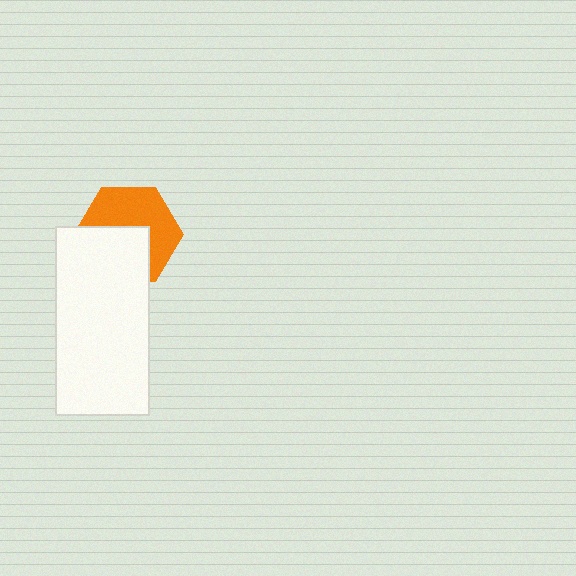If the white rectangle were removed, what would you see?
You would see the complete orange hexagon.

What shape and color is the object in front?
The object in front is a white rectangle.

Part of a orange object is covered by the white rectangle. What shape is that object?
It is a hexagon.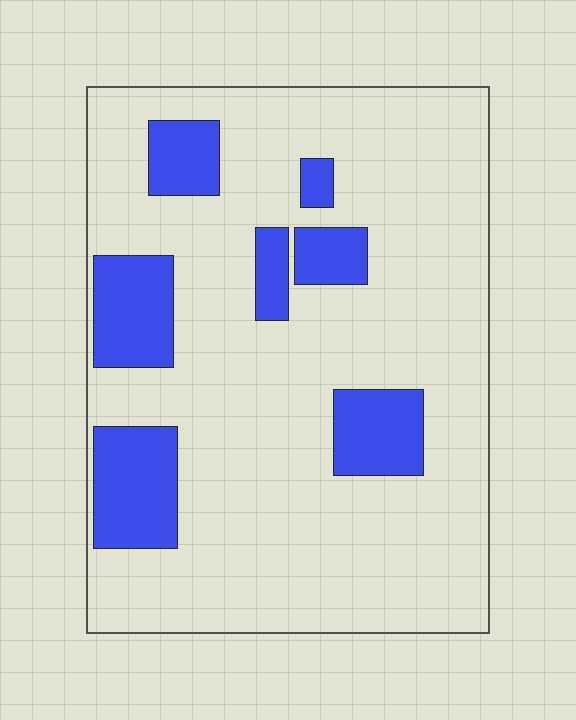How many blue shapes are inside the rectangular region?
7.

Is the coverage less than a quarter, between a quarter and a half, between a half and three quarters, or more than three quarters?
Less than a quarter.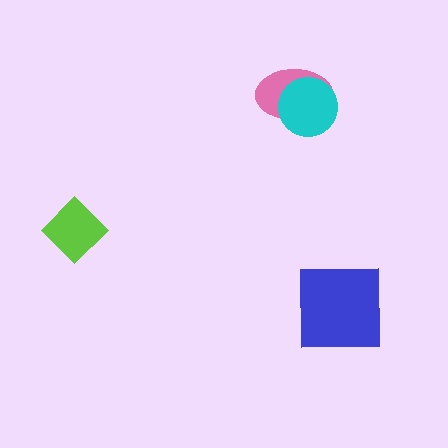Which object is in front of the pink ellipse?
The cyan circle is in front of the pink ellipse.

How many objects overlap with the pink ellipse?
1 object overlaps with the pink ellipse.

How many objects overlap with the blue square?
0 objects overlap with the blue square.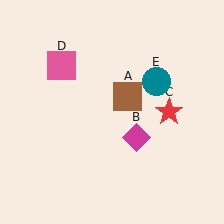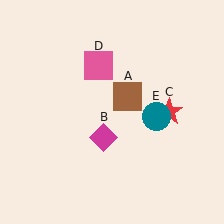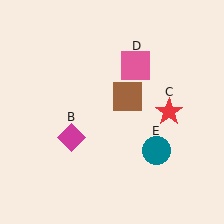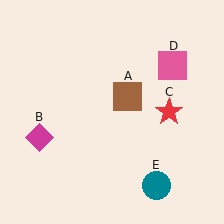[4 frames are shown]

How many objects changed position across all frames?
3 objects changed position: magenta diamond (object B), pink square (object D), teal circle (object E).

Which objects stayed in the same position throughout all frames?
Brown square (object A) and red star (object C) remained stationary.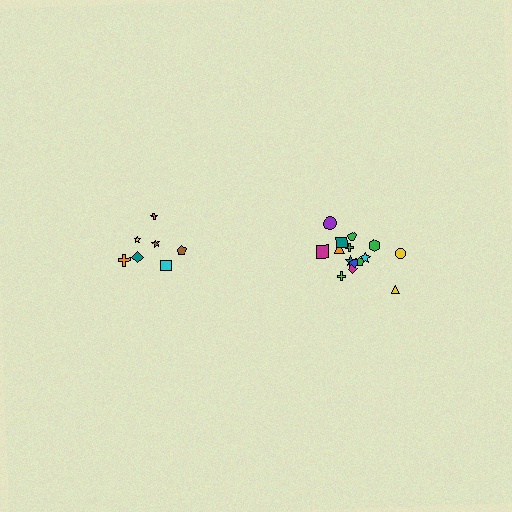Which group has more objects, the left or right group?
The right group.